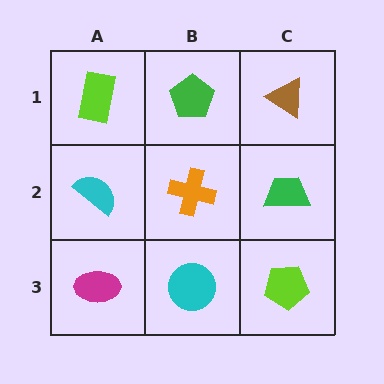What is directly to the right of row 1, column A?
A green pentagon.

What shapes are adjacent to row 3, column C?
A green trapezoid (row 2, column C), a cyan circle (row 3, column B).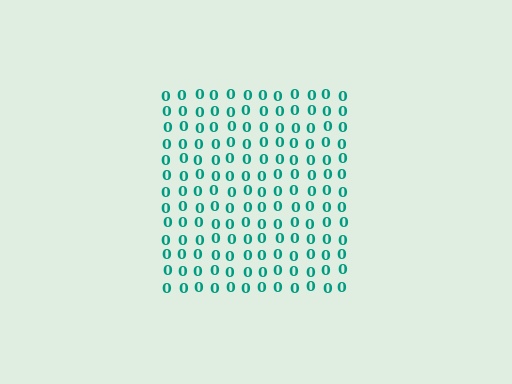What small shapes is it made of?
It is made of small digit 0's.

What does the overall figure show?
The overall figure shows a square.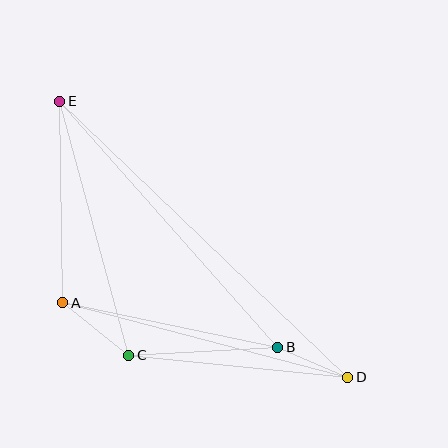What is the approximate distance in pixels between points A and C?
The distance between A and C is approximately 84 pixels.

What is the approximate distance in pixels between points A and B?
The distance between A and B is approximately 219 pixels.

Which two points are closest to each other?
Points B and D are closest to each other.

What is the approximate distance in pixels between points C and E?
The distance between C and E is approximately 263 pixels.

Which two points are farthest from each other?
Points D and E are farthest from each other.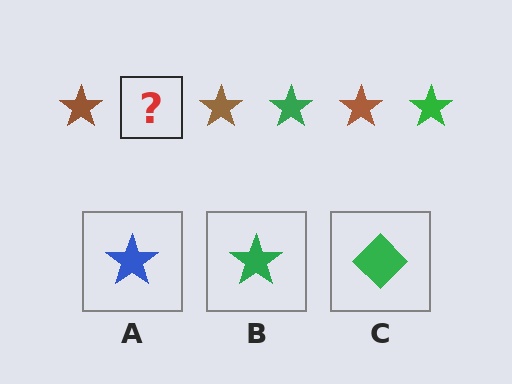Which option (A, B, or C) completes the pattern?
B.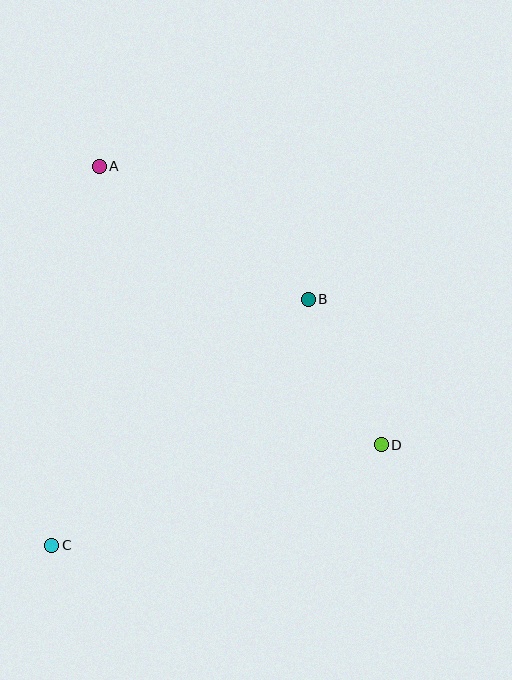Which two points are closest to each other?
Points B and D are closest to each other.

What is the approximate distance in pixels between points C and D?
The distance between C and D is approximately 344 pixels.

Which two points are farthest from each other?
Points A and D are farthest from each other.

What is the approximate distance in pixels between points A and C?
The distance between A and C is approximately 382 pixels.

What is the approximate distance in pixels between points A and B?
The distance between A and B is approximately 248 pixels.